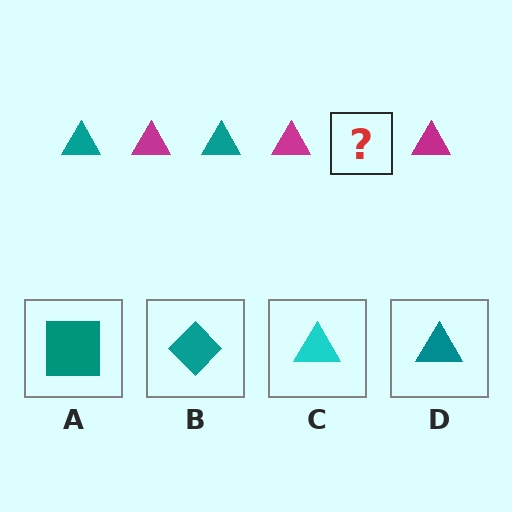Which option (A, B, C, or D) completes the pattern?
D.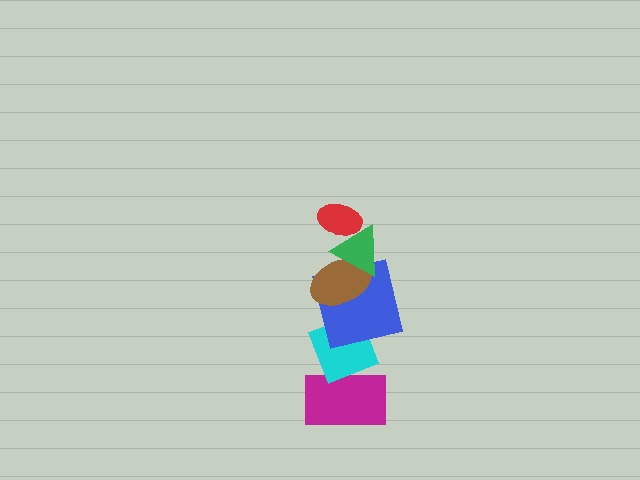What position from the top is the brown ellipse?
The brown ellipse is 3rd from the top.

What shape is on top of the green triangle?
The red ellipse is on top of the green triangle.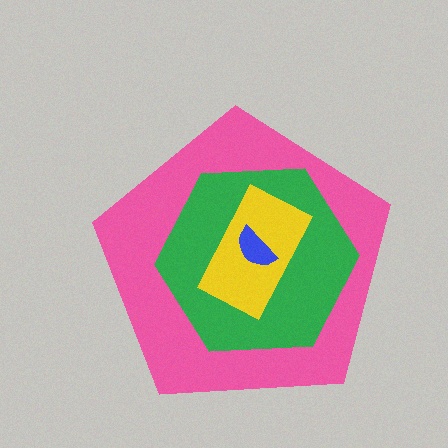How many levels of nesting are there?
4.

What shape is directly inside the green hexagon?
The yellow rectangle.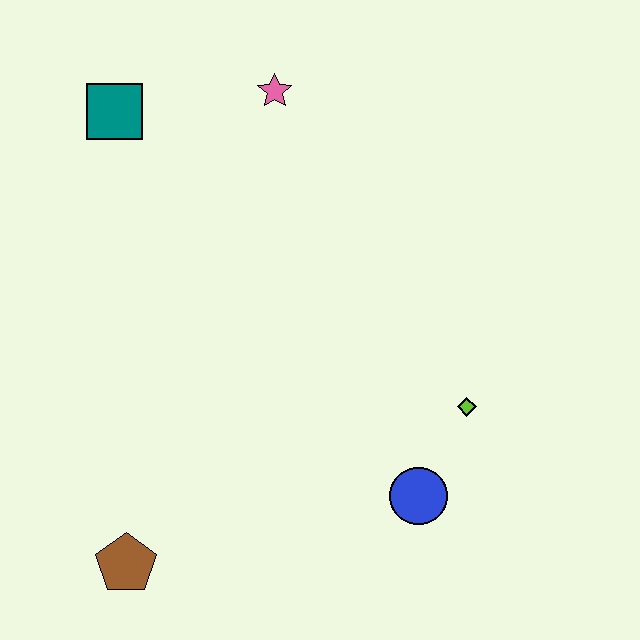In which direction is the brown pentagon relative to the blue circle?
The brown pentagon is to the left of the blue circle.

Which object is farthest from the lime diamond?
The teal square is farthest from the lime diamond.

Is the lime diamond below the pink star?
Yes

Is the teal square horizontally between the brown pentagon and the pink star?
No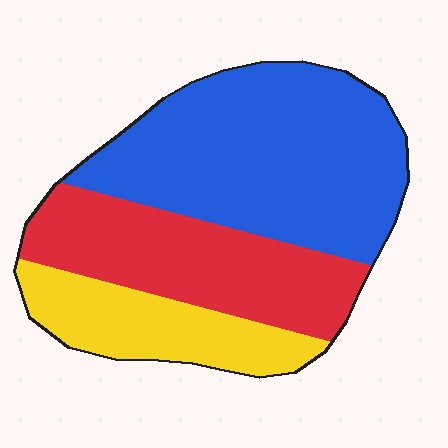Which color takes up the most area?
Blue, at roughly 50%.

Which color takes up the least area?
Yellow, at roughly 20%.